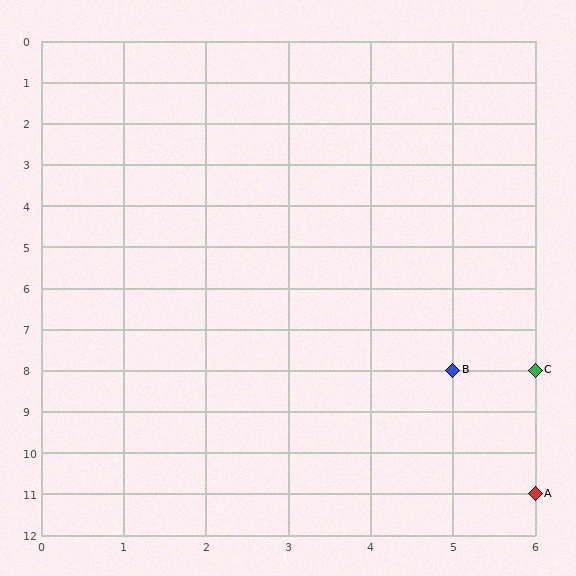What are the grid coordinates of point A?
Point A is at grid coordinates (6, 11).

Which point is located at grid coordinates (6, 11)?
Point A is at (6, 11).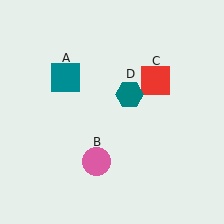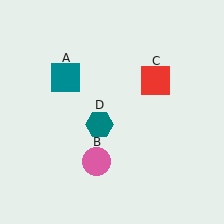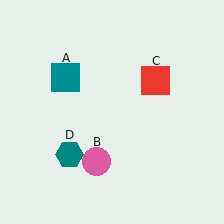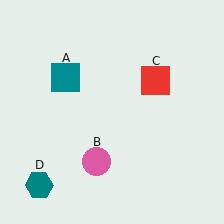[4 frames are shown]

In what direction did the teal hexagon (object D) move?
The teal hexagon (object D) moved down and to the left.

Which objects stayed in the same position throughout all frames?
Teal square (object A) and pink circle (object B) and red square (object C) remained stationary.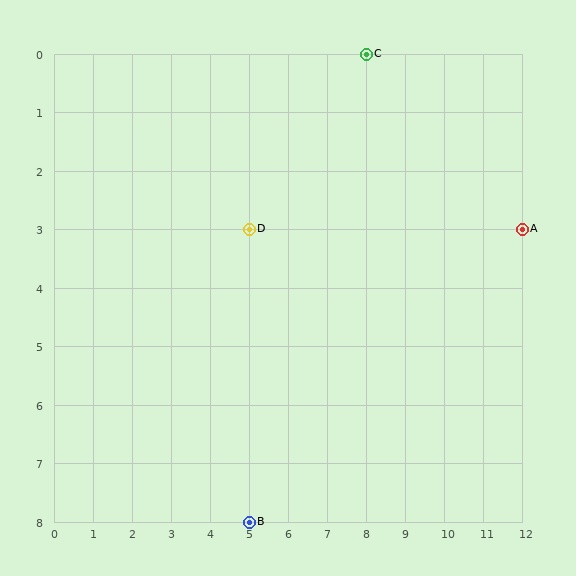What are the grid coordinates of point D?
Point D is at grid coordinates (5, 3).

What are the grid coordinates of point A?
Point A is at grid coordinates (12, 3).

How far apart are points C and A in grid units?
Points C and A are 4 columns and 3 rows apart (about 5.0 grid units diagonally).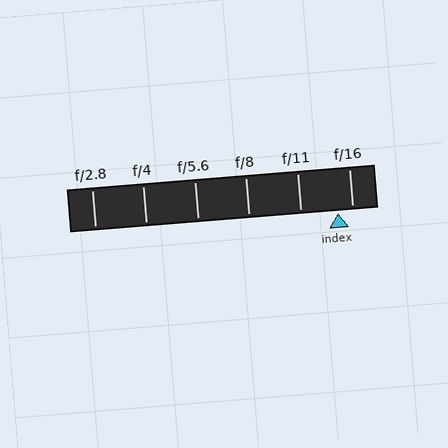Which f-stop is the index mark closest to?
The index mark is closest to f/16.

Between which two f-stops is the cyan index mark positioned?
The index mark is between f/11 and f/16.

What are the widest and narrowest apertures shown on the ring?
The widest aperture shown is f/2.8 and the narrowest is f/16.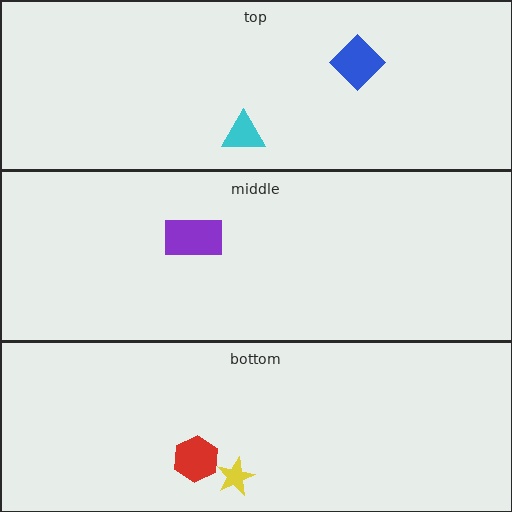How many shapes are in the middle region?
1.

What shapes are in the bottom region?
The red hexagon, the yellow star.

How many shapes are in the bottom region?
2.